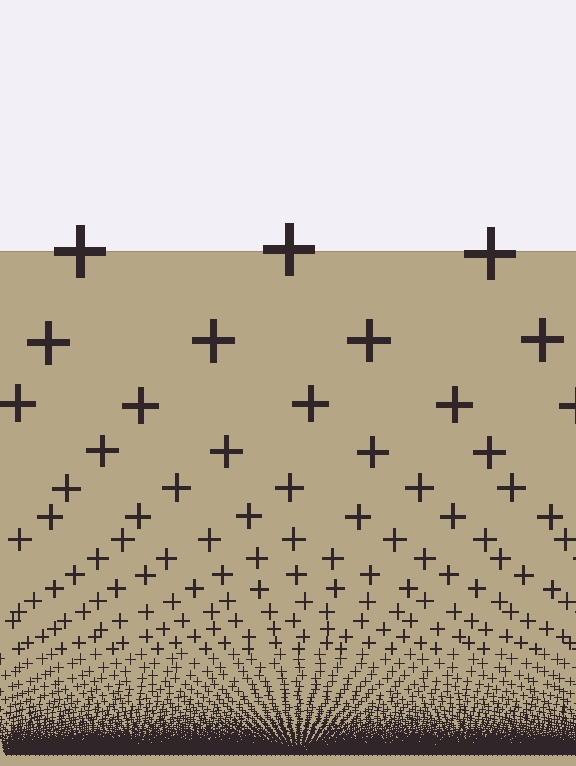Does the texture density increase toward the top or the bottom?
Density increases toward the bottom.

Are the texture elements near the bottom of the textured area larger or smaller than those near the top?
Smaller. The gradient is inverted — elements near the bottom are smaller and denser.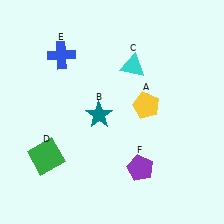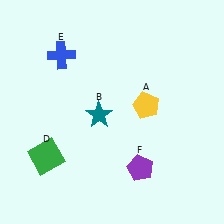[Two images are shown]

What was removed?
The cyan triangle (C) was removed in Image 2.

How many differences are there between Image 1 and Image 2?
There is 1 difference between the two images.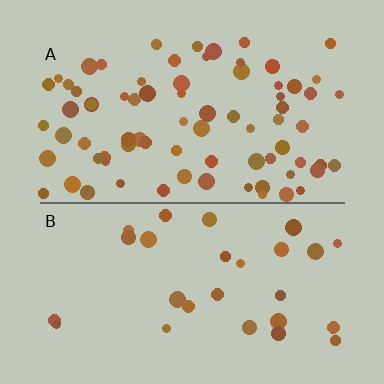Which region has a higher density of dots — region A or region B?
A (the top).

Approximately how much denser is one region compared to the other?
Approximately 2.8× — region A over region B.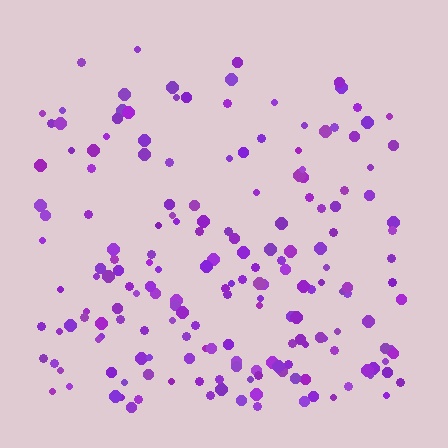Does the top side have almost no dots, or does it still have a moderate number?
Still a moderate number, just noticeably fewer than the bottom.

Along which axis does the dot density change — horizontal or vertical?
Vertical.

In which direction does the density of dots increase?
From top to bottom, with the bottom side densest.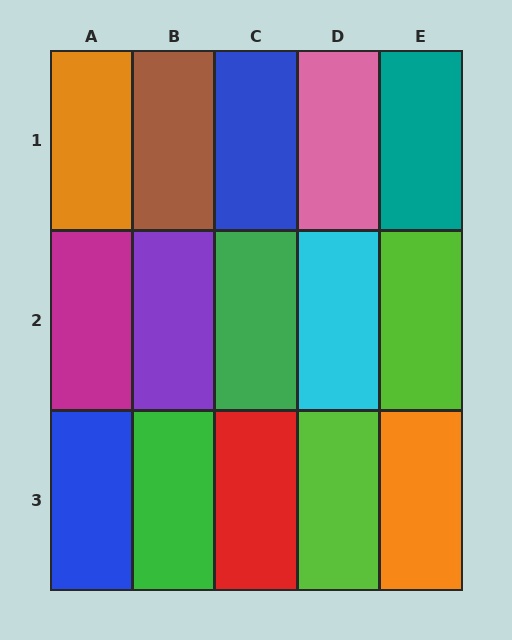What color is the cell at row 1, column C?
Blue.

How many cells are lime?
2 cells are lime.